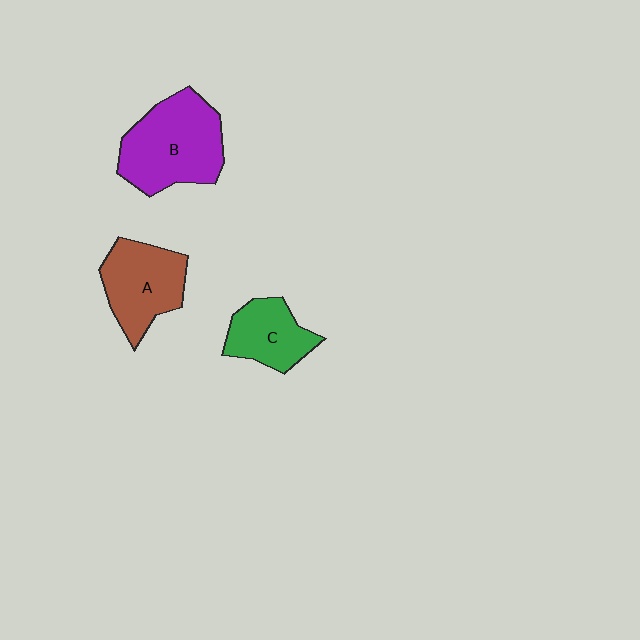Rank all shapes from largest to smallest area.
From largest to smallest: B (purple), A (brown), C (green).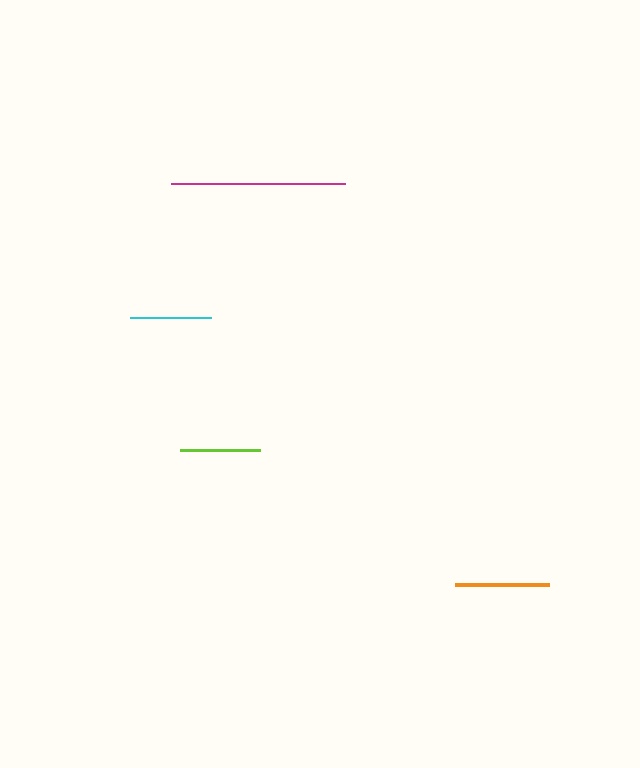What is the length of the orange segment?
The orange segment is approximately 94 pixels long.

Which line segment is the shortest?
The lime line is the shortest at approximately 80 pixels.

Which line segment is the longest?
The magenta line is the longest at approximately 174 pixels.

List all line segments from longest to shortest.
From longest to shortest: magenta, orange, cyan, lime.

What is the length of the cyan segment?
The cyan segment is approximately 81 pixels long.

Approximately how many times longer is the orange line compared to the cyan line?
The orange line is approximately 1.2 times the length of the cyan line.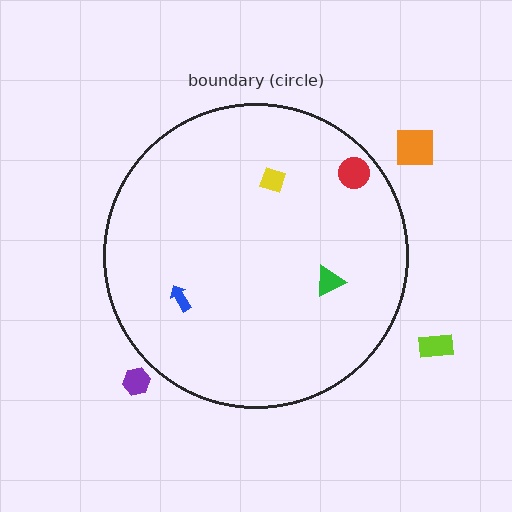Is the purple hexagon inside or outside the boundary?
Outside.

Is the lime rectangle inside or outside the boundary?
Outside.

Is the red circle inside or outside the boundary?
Inside.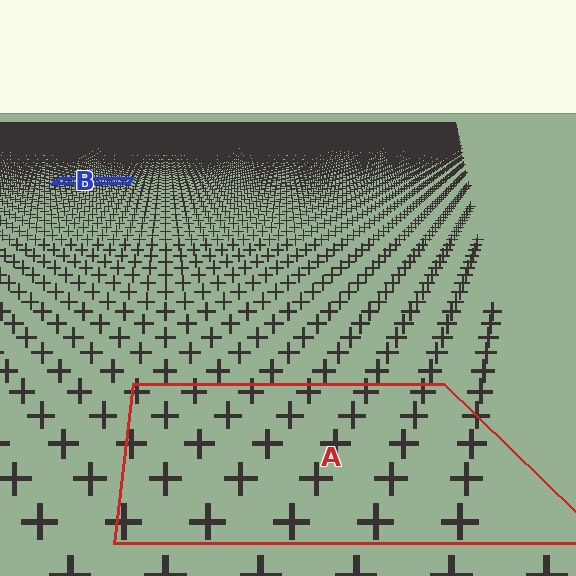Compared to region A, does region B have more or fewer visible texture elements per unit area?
Region B has more texture elements per unit area — they are packed more densely because it is farther away.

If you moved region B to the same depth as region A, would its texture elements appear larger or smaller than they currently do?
They would appear larger. At a closer depth, the same texture elements are projected at a bigger on-screen size.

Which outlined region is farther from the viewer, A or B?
Region B is farther from the viewer — the texture elements inside it appear smaller and more densely packed.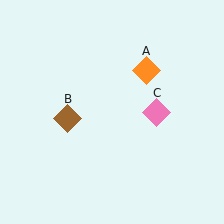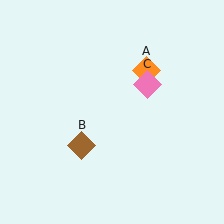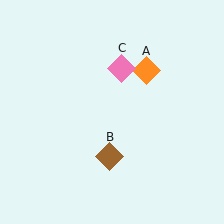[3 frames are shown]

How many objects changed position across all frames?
2 objects changed position: brown diamond (object B), pink diamond (object C).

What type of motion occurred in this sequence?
The brown diamond (object B), pink diamond (object C) rotated counterclockwise around the center of the scene.